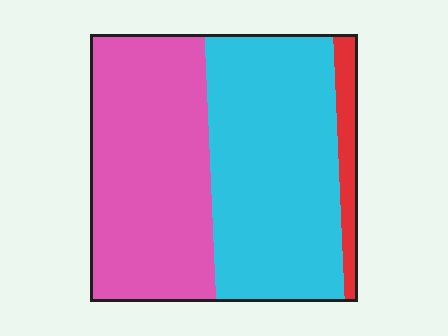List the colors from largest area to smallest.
From largest to smallest: cyan, pink, red.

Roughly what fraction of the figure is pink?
Pink covers 45% of the figure.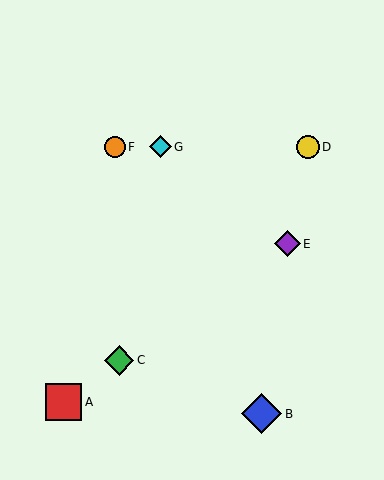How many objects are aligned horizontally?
3 objects (D, F, G) are aligned horizontally.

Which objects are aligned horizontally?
Objects D, F, G are aligned horizontally.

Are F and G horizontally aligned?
Yes, both are at y≈147.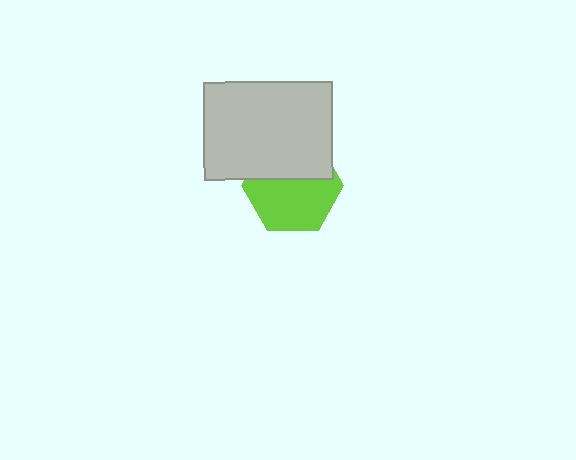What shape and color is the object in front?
The object in front is a light gray rectangle.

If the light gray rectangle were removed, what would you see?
You would see the complete lime hexagon.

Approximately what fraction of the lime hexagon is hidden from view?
Roughly 40% of the lime hexagon is hidden behind the light gray rectangle.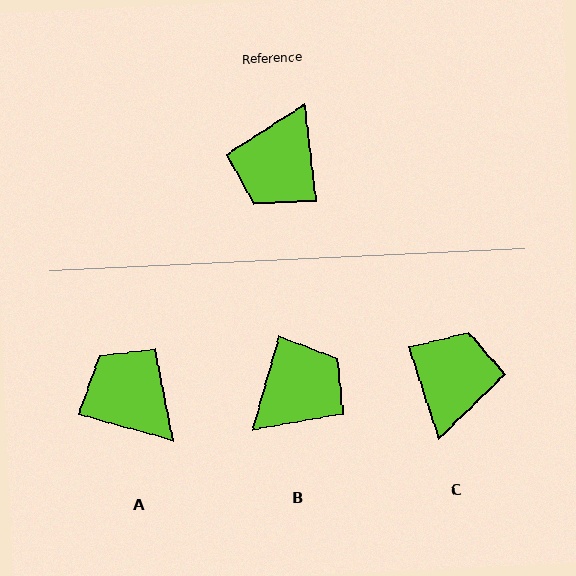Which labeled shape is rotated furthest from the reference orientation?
C, about 168 degrees away.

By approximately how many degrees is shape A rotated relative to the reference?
Approximately 112 degrees clockwise.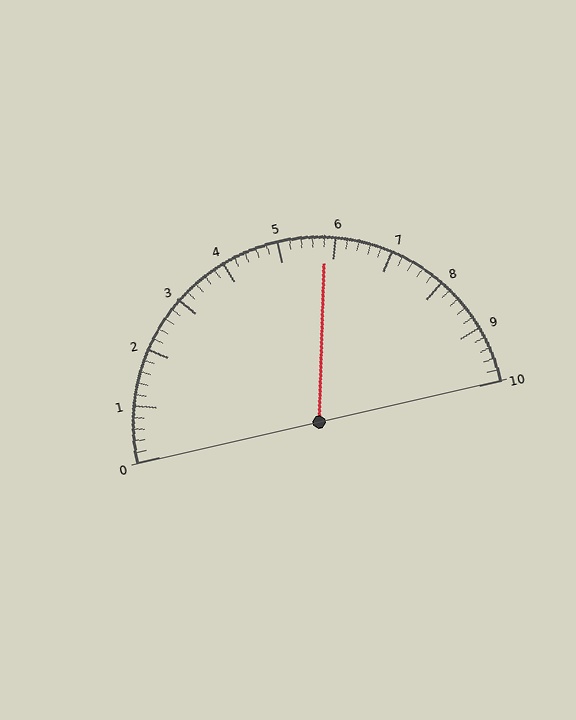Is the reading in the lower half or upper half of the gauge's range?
The reading is in the upper half of the range (0 to 10).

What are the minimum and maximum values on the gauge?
The gauge ranges from 0 to 10.